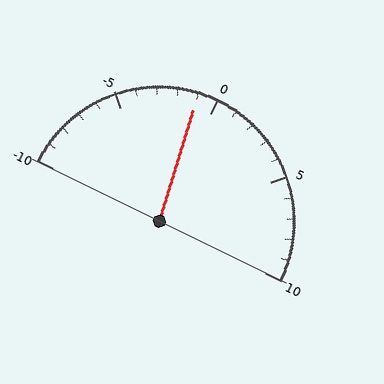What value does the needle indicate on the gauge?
The needle indicates approximately -1.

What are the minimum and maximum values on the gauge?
The gauge ranges from -10 to 10.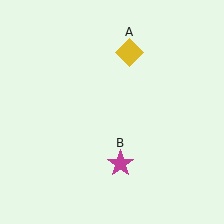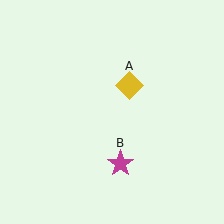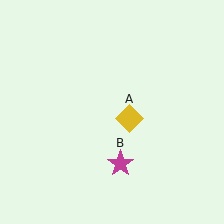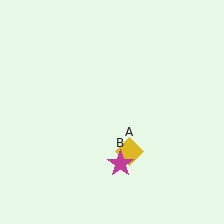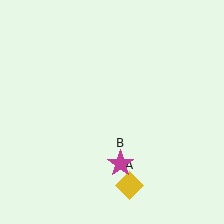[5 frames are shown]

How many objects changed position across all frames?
1 object changed position: yellow diamond (object A).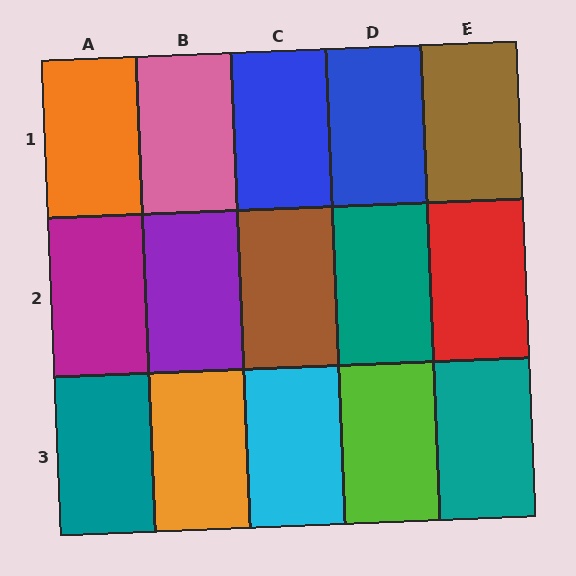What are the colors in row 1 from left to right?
Orange, pink, blue, blue, brown.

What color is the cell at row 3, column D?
Lime.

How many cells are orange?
2 cells are orange.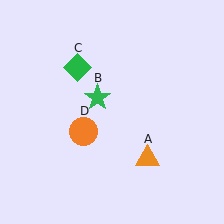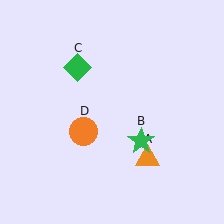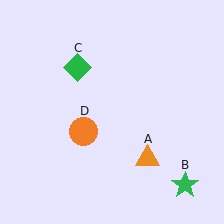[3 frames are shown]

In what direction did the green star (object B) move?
The green star (object B) moved down and to the right.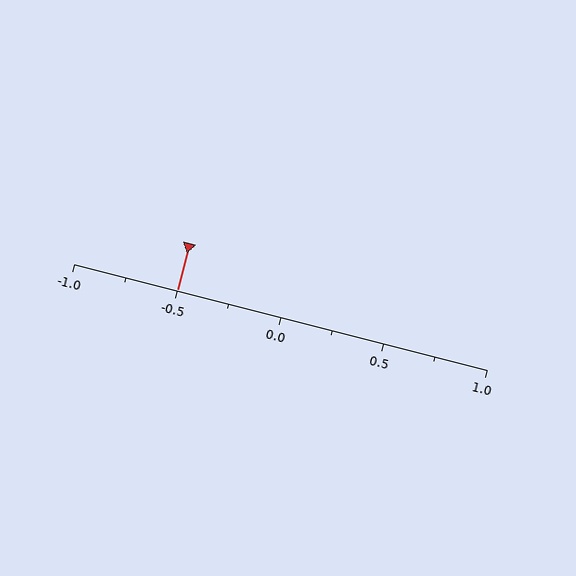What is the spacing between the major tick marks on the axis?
The major ticks are spaced 0.5 apart.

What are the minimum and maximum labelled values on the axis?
The axis runs from -1.0 to 1.0.